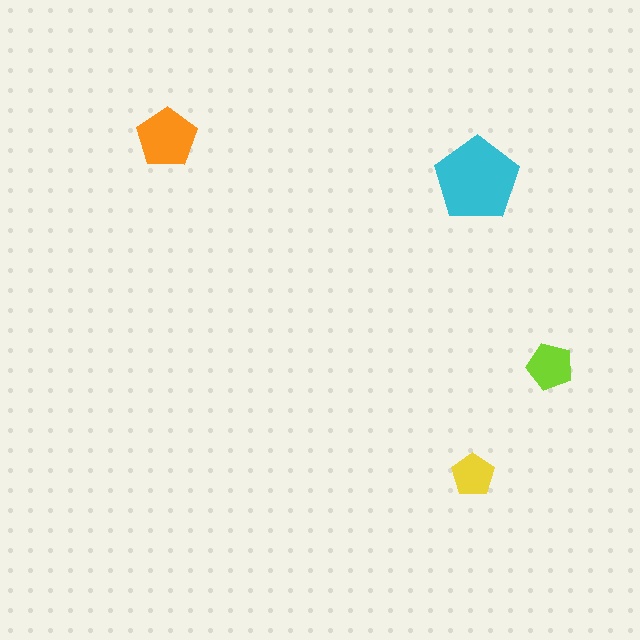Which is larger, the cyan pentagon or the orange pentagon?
The cyan one.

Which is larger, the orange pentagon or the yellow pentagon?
The orange one.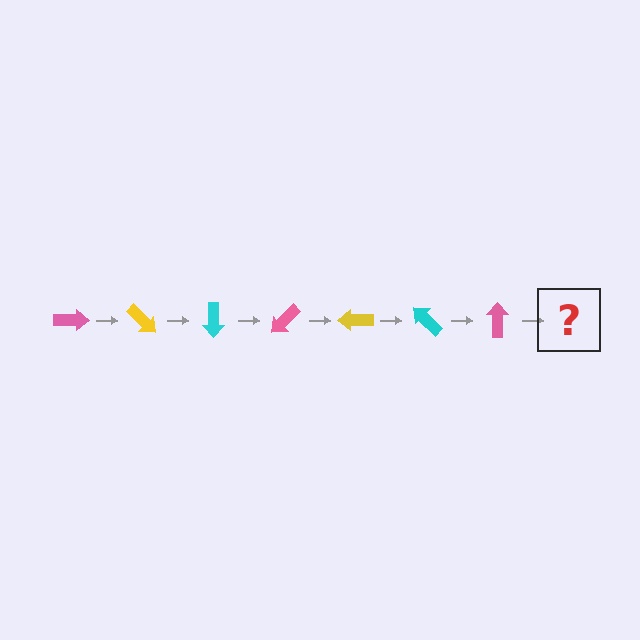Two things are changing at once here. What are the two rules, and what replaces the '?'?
The two rules are that it rotates 45 degrees each step and the color cycles through pink, yellow, and cyan. The '?' should be a yellow arrow, rotated 315 degrees from the start.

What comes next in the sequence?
The next element should be a yellow arrow, rotated 315 degrees from the start.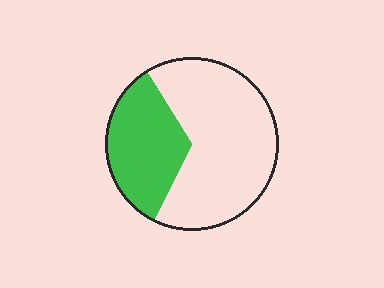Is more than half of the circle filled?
No.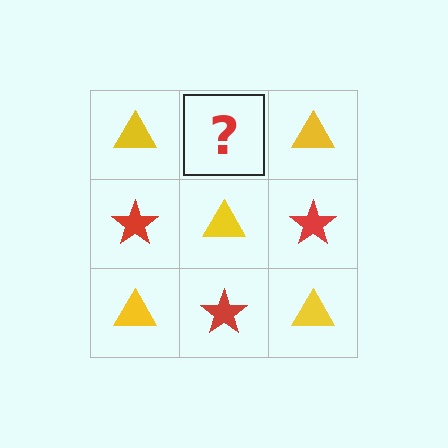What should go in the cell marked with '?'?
The missing cell should contain a red star.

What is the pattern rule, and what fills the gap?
The rule is that it alternates yellow triangle and red star in a checkerboard pattern. The gap should be filled with a red star.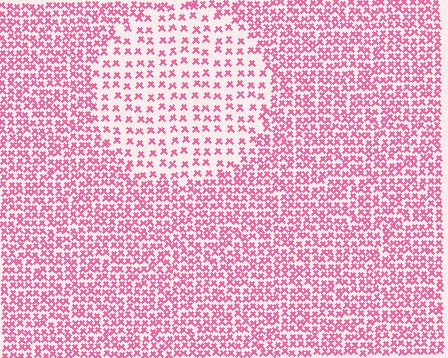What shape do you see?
I see a circle.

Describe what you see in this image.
The image contains small pink elements arranged at two different densities. A circle-shaped region is visible where the elements are less densely packed than the surrounding area.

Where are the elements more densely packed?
The elements are more densely packed outside the circle boundary.